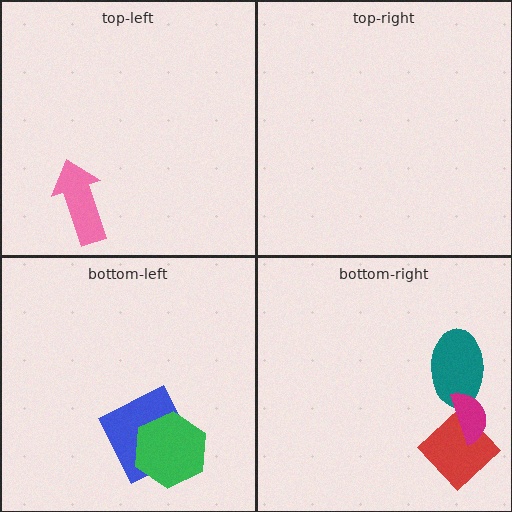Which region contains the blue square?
The bottom-left region.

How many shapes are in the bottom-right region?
3.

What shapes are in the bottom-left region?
The blue square, the green hexagon.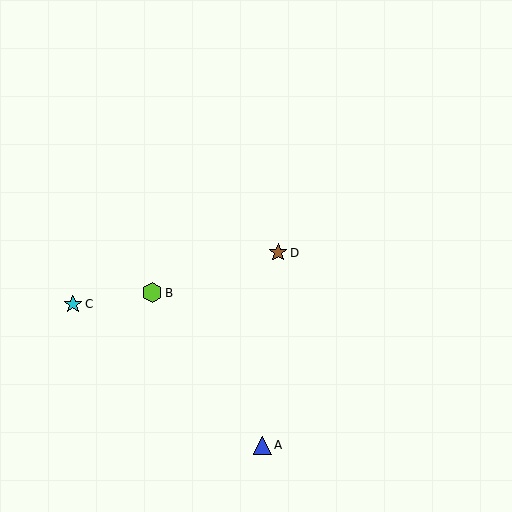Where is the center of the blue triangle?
The center of the blue triangle is at (262, 445).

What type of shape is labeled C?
Shape C is a cyan star.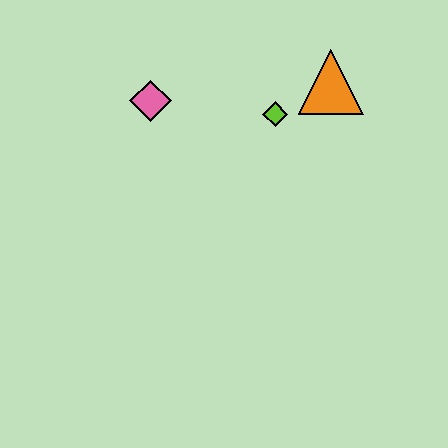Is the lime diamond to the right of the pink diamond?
Yes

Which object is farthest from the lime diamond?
The pink diamond is farthest from the lime diamond.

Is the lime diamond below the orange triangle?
Yes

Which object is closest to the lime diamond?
The orange triangle is closest to the lime diamond.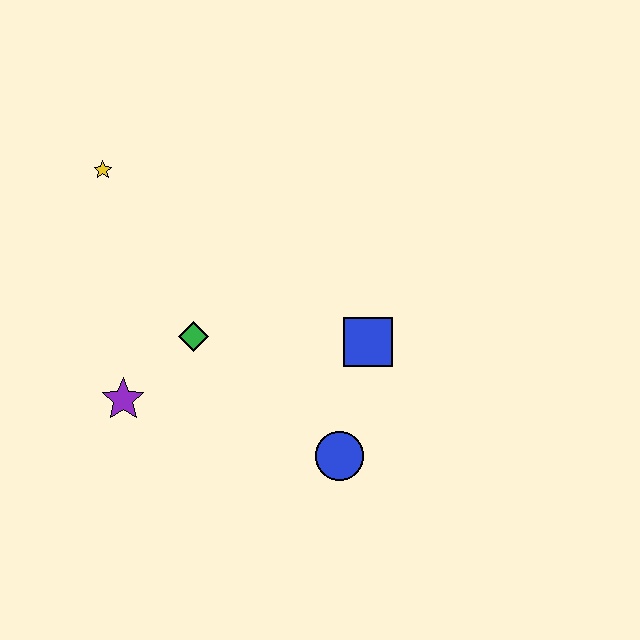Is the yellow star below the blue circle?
No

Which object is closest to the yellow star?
The green diamond is closest to the yellow star.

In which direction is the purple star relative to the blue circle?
The purple star is to the left of the blue circle.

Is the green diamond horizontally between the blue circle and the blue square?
No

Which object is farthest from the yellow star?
The blue circle is farthest from the yellow star.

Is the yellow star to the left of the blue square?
Yes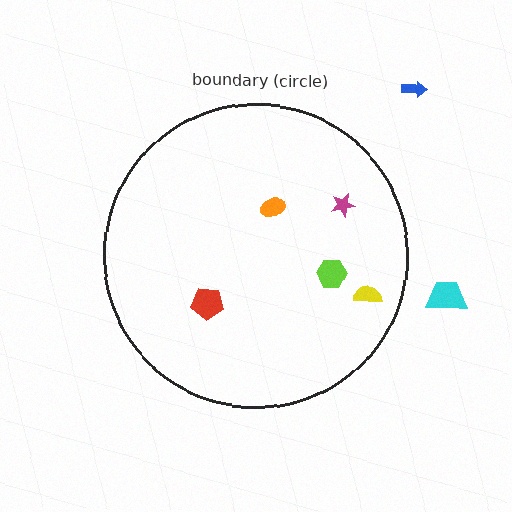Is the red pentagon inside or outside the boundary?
Inside.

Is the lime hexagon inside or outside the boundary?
Inside.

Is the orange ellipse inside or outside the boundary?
Inside.